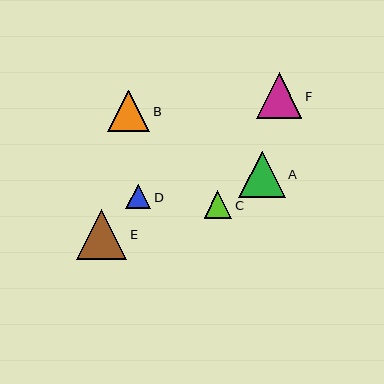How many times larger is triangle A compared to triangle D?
Triangle A is approximately 1.9 times the size of triangle D.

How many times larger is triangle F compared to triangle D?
Triangle F is approximately 1.8 times the size of triangle D.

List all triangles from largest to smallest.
From largest to smallest: E, A, F, B, C, D.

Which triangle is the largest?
Triangle E is the largest with a size of approximately 50 pixels.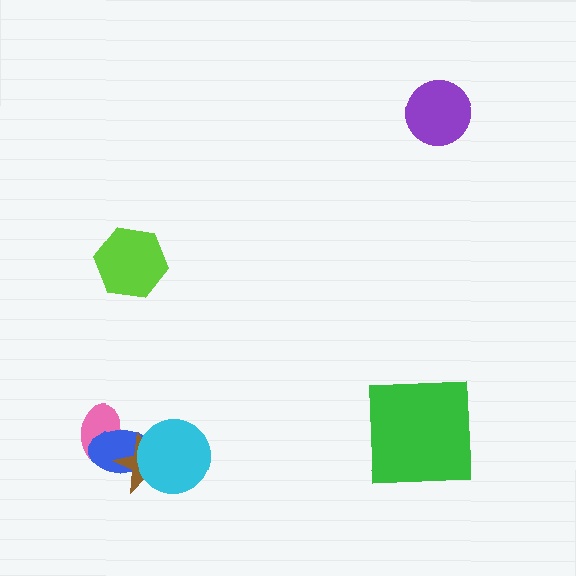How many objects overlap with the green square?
0 objects overlap with the green square.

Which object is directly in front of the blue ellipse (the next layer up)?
The brown star is directly in front of the blue ellipse.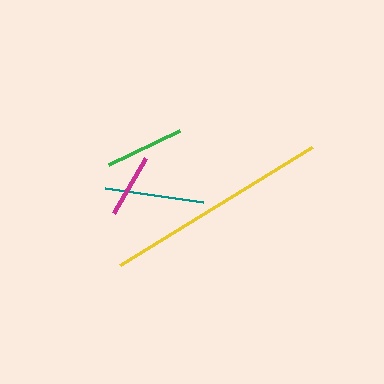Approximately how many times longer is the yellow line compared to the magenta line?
The yellow line is approximately 3.5 times the length of the magenta line.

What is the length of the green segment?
The green segment is approximately 79 pixels long.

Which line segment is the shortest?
The magenta line is the shortest at approximately 64 pixels.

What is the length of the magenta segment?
The magenta segment is approximately 64 pixels long.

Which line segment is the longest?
The yellow line is the longest at approximately 226 pixels.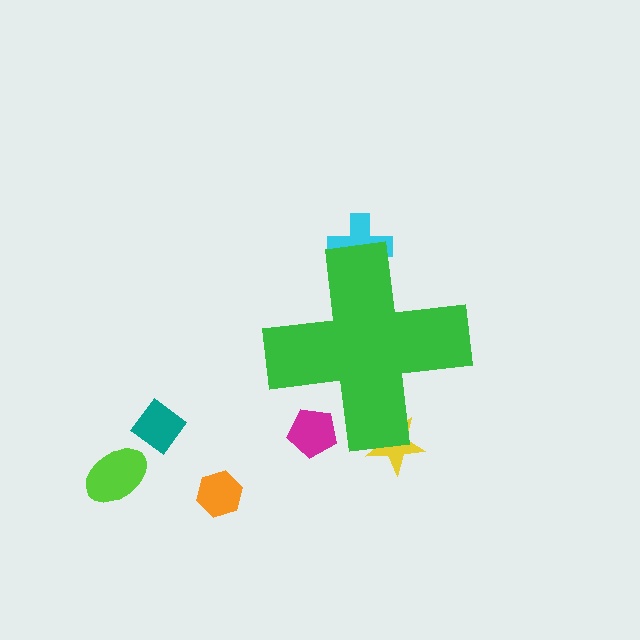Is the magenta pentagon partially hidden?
Yes, the magenta pentagon is partially hidden behind the green cross.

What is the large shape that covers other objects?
A green cross.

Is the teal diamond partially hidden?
No, the teal diamond is fully visible.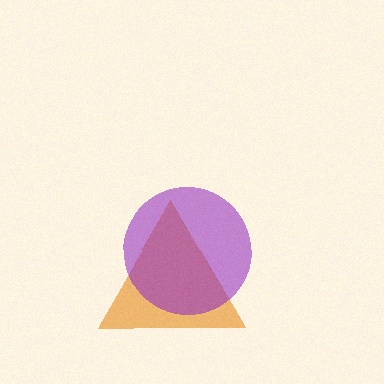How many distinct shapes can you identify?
There are 2 distinct shapes: an orange triangle, a purple circle.